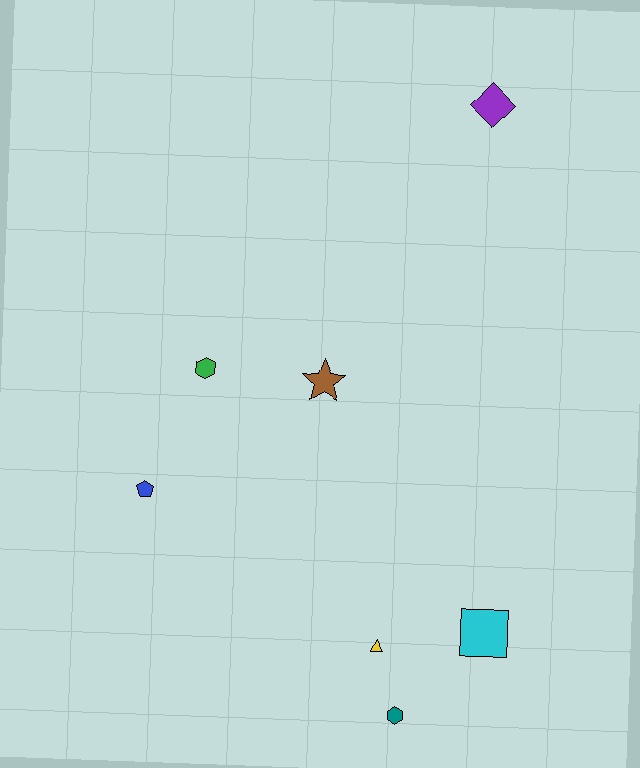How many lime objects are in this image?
There are no lime objects.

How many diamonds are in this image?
There is 1 diamond.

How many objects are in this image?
There are 7 objects.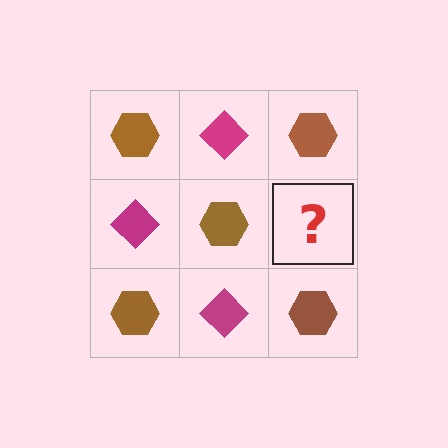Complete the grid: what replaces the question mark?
The question mark should be replaced with a magenta diamond.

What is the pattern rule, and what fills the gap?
The rule is that it alternates brown hexagon and magenta diamond in a checkerboard pattern. The gap should be filled with a magenta diamond.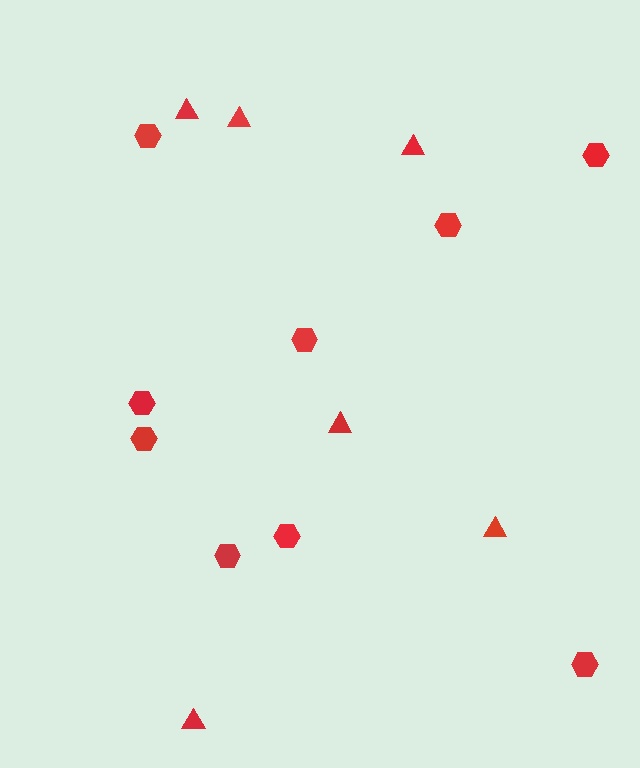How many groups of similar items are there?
There are 2 groups: one group of triangles (6) and one group of hexagons (9).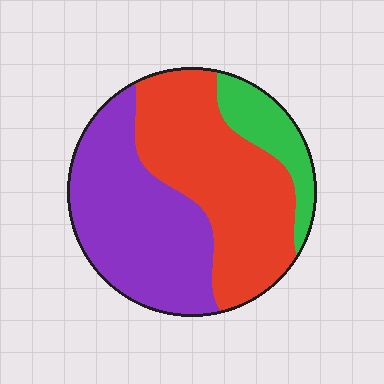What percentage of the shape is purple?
Purple takes up about two fifths (2/5) of the shape.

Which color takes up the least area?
Green, at roughly 15%.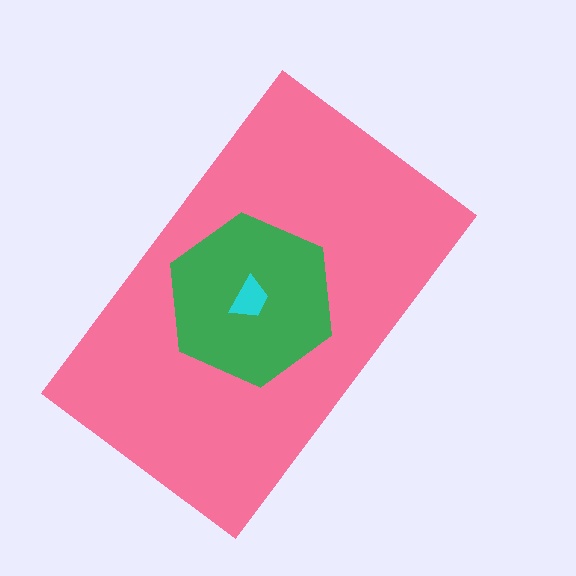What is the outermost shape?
The pink rectangle.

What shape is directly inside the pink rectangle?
The green hexagon.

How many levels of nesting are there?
3.